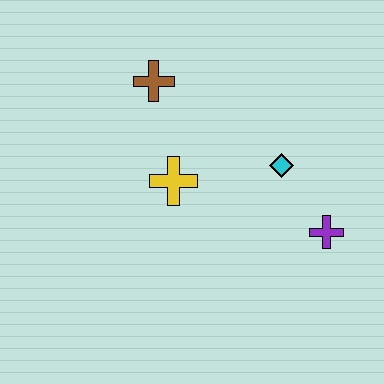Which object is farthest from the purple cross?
The brown cross is farthest from the purple cross.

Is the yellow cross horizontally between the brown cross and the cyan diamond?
Yes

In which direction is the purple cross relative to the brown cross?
The purple cross is to the right of the brown cross.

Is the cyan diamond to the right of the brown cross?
Yes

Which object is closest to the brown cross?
The yellow cross is closest to the brown cross.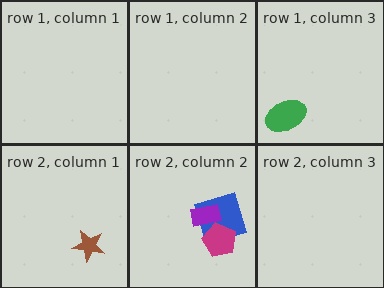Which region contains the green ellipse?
The row 1, column 3 region.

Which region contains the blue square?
The row 2, column 2 region.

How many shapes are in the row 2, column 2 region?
3.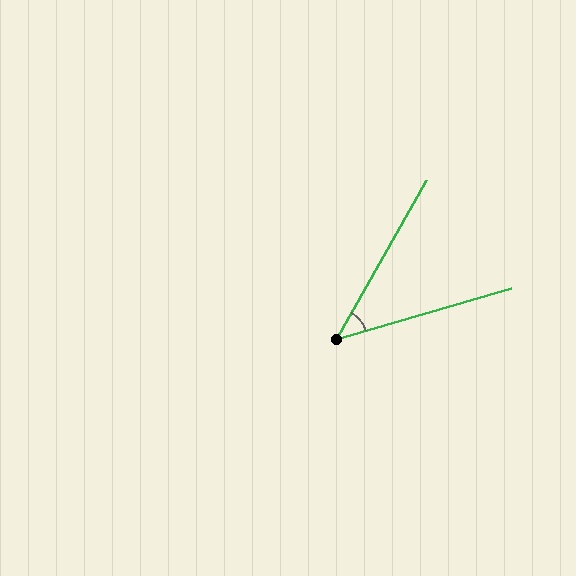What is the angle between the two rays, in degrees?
Approximately 44 degrees.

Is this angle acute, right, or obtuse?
It is acute.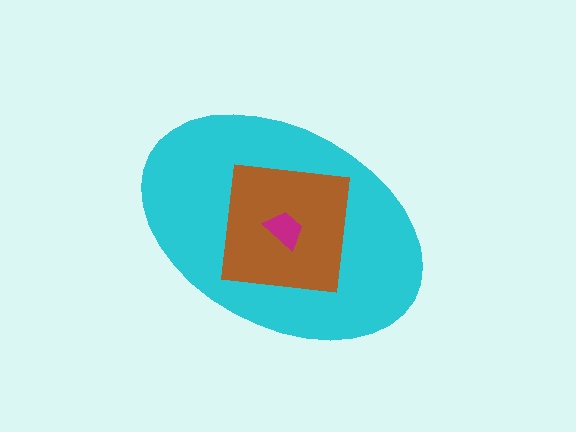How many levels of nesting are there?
3.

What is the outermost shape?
The cyan ellipse.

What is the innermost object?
The magenta trapezoid.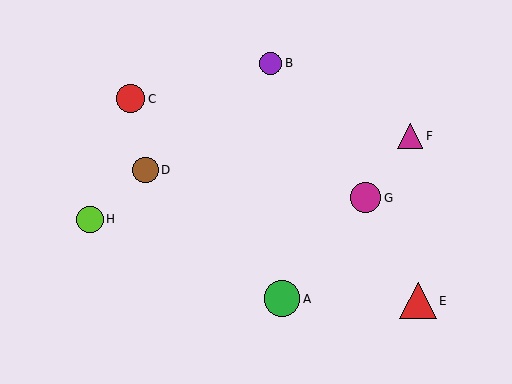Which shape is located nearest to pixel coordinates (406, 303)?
The red triangle (labeled E) at (418, 301) is nearest to that location.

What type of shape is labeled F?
Shape F is a magenta triangle.